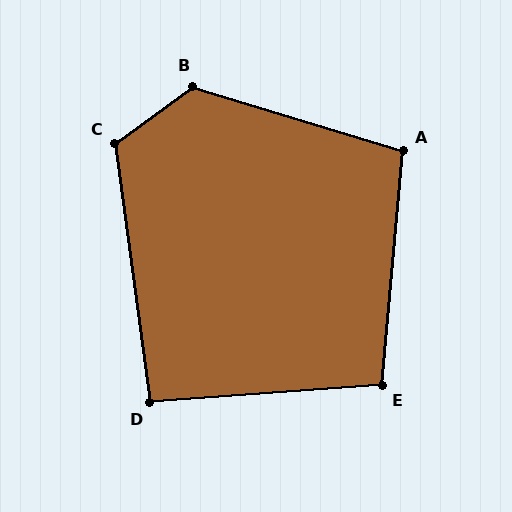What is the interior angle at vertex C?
Approximately 118 degrees (obtuse).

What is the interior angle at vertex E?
Approximately 99 degrees (obtuse).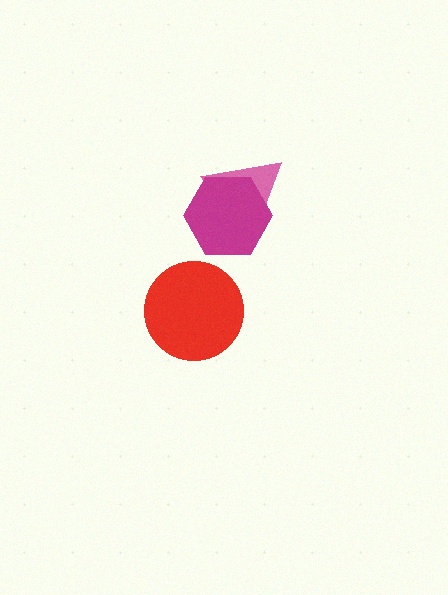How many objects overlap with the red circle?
0 objects overlap with the red circle.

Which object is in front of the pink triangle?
The magenta hexagon is in front of the pink triangle.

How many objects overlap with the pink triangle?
1 object overlaps with the pink triangle.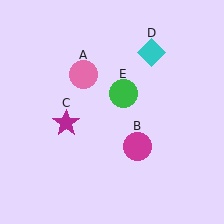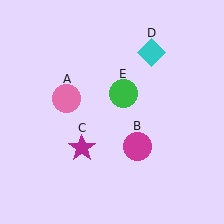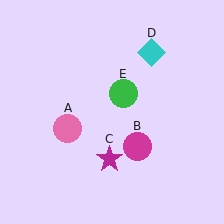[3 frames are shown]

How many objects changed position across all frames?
2 objects changed position: pink circle (object A), magenta star (object C).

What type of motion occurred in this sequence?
The pink circle (object A), magenta star (object C) rotated counterclockwise around the center of the scene.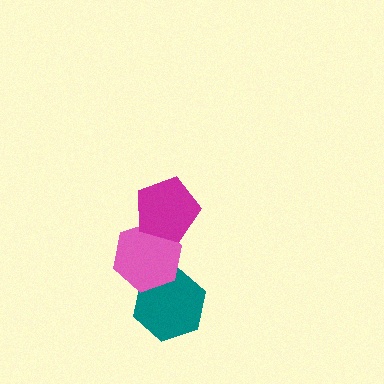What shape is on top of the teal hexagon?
The pink hexagon is on top of the teal hexagon.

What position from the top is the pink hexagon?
The pink hexagon is 2nd from the top.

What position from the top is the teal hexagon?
The teal hexagon is 3rd from the top.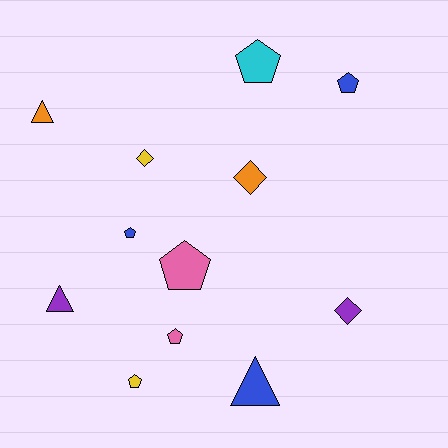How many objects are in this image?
There are 12 objects.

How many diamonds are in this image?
There are 3 diamonds.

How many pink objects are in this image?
There are 2 pink objects.